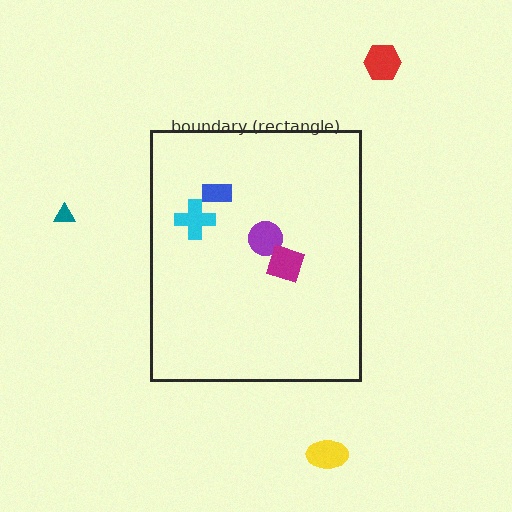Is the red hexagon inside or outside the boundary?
Outside.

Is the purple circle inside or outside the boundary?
Inside.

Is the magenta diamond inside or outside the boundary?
Inside.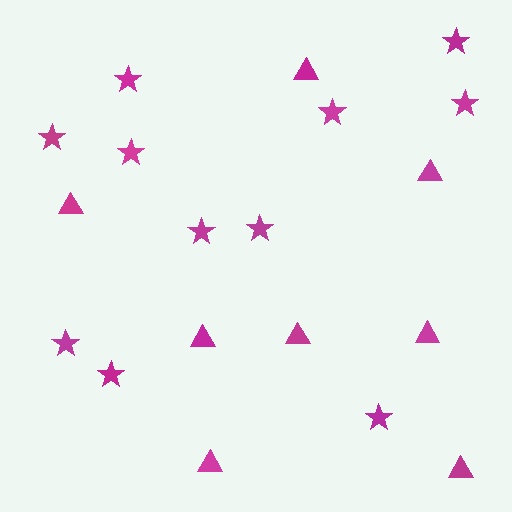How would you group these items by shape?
There are 2 groups: one group of stars (11) and one group of triangles (8).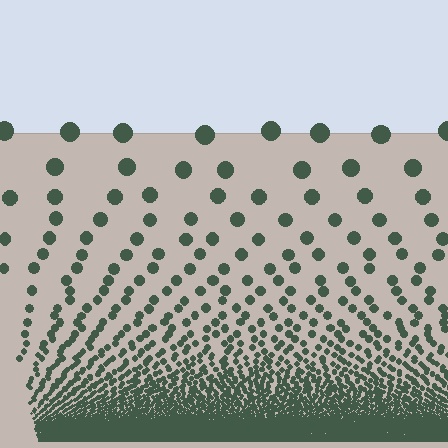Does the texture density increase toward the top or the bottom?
Density increases toward the bottom.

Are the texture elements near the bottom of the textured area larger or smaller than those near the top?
Smaller. The gradient is inverted — elements near the bottom are smaller and denser.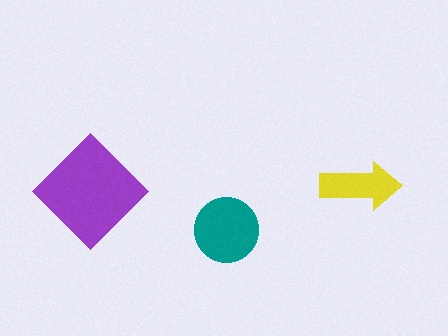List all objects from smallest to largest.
The yellow arrow, the teal circle, the purple diamond.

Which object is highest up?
The yellow arrow is topmost.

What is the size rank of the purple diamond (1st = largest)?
1st.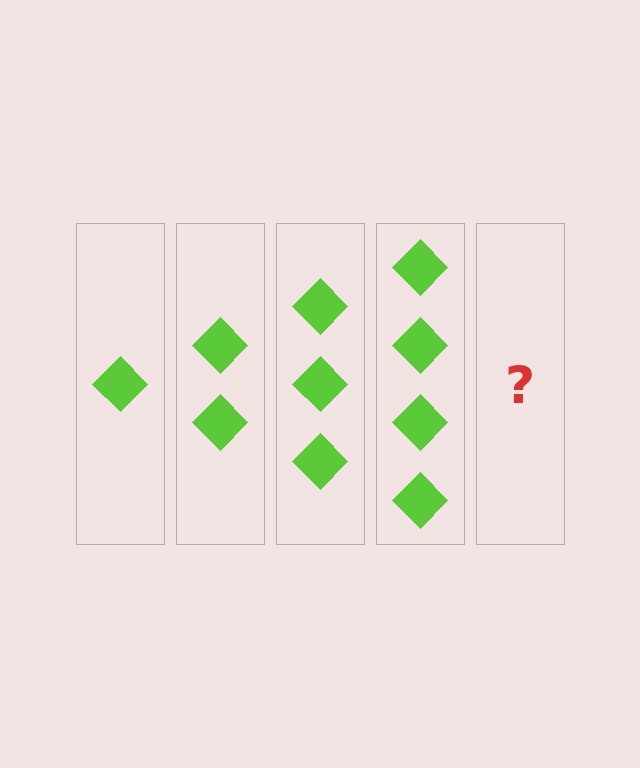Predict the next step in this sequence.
The next step is 5 diamonds.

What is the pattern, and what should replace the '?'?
The pattern is that each step adds one more diamond. The '?' should be 5 diamonds.